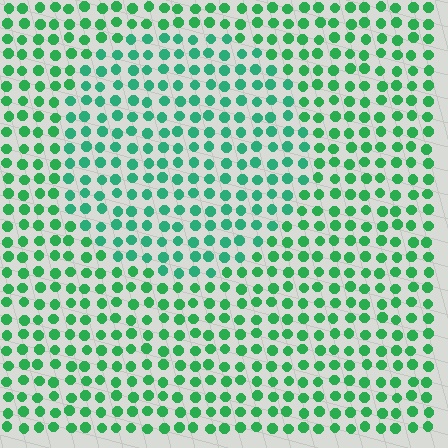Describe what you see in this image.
The image is filled with small green elements in a uniform arrangement. A circle-shaped region is visible where the elements are tinted to a slightly different hue, forming a subtle color boundary.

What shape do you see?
I see a circle.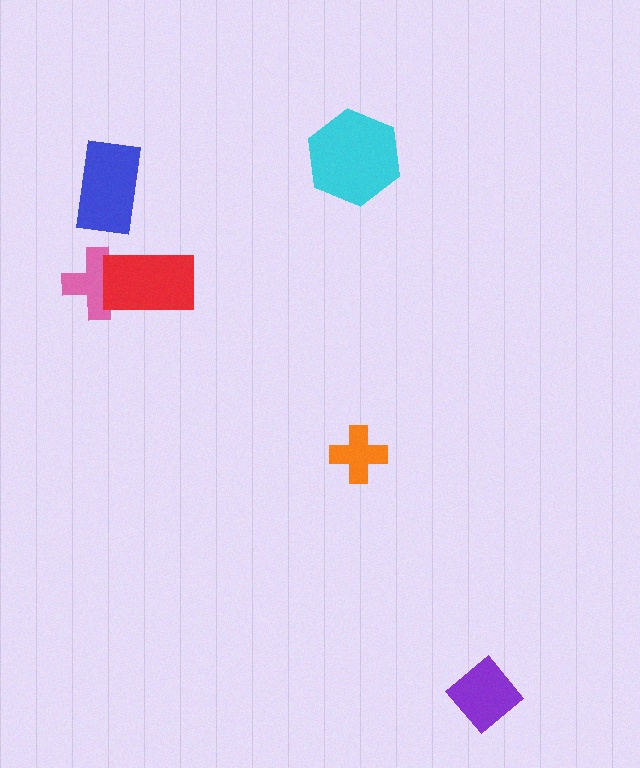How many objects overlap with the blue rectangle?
0 objects overlap with the blue rectangle.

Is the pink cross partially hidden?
Yes, it is partially covered by another shape.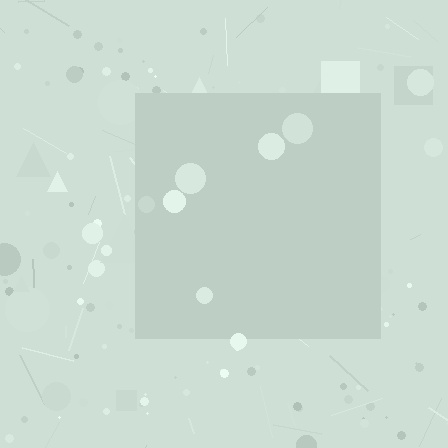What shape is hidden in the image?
A square is hidden in the image.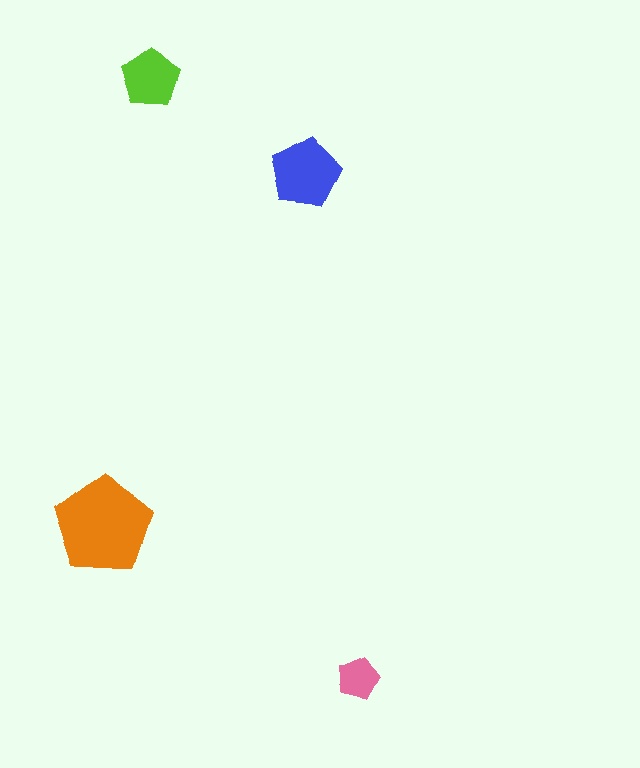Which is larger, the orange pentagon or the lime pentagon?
The orange one.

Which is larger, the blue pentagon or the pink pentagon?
The blue one.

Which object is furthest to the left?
The orange pentagon is leftmost.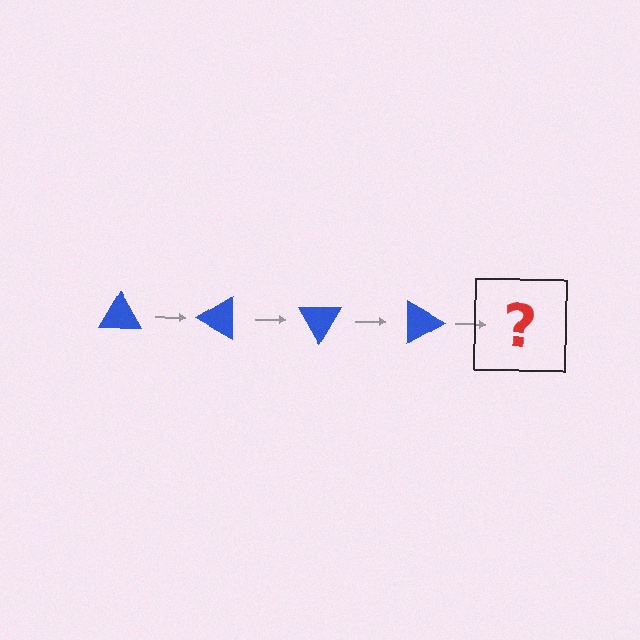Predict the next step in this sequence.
The next step is a blue triangle rotated 120 degrees.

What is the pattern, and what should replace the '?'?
The pattern is that the triangle rotates 30 degrees each step. The '?' should be a blue triangle rotated 120 degrees.